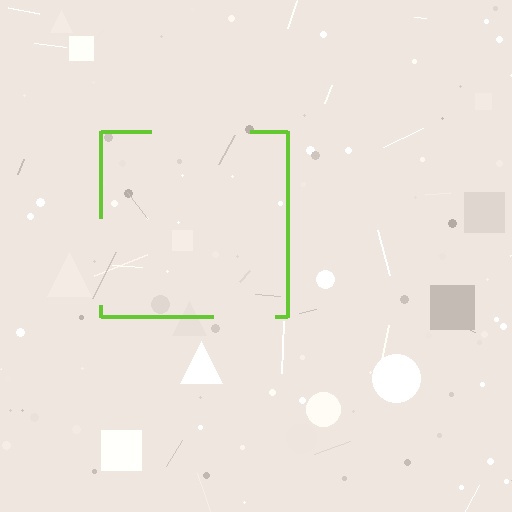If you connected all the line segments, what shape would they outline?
They would outline a square.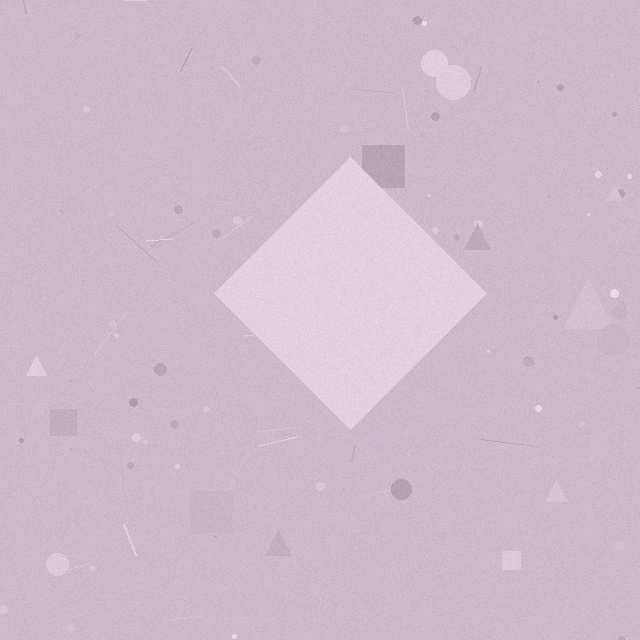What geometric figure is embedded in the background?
A diamond is embedded in the background.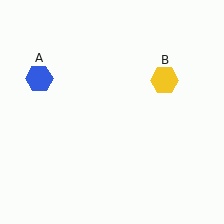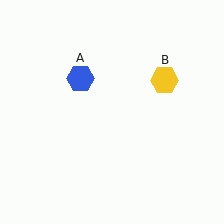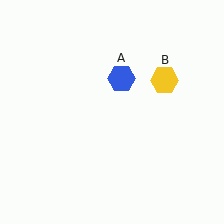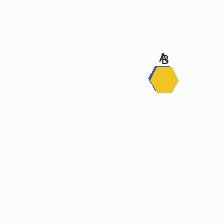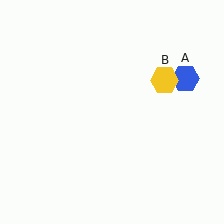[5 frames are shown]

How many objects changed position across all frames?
1 object changed position: blue hexagon (object A).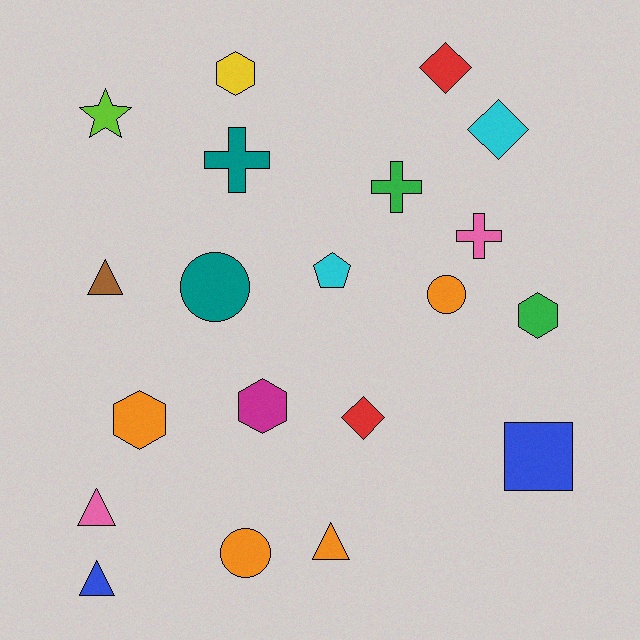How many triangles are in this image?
There are 4 triangles.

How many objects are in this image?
There are 20 objects.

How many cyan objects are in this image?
There are 2 cyan objects.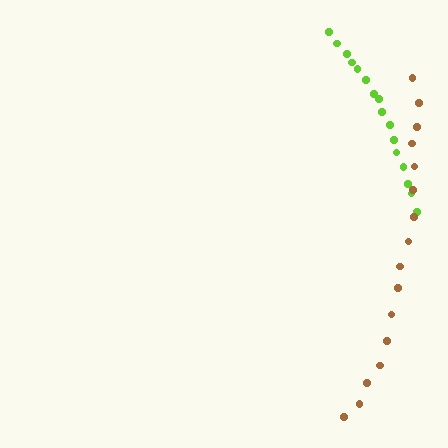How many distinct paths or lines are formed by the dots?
There are 2 distinct paths.